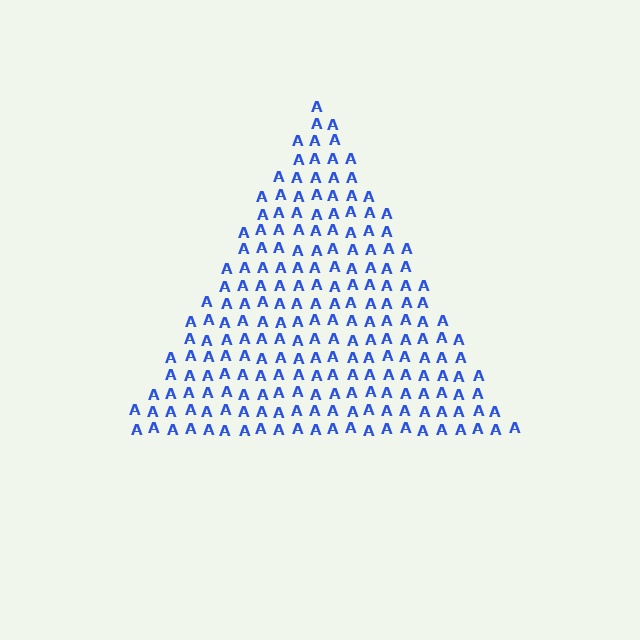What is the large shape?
The large shape is a triangle.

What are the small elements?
The small elements are letter A's.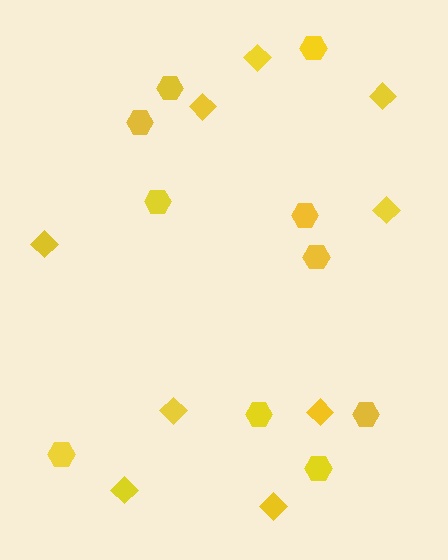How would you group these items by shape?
There are 2 groups: one group of hexagons (10) and one group of diamonds (9).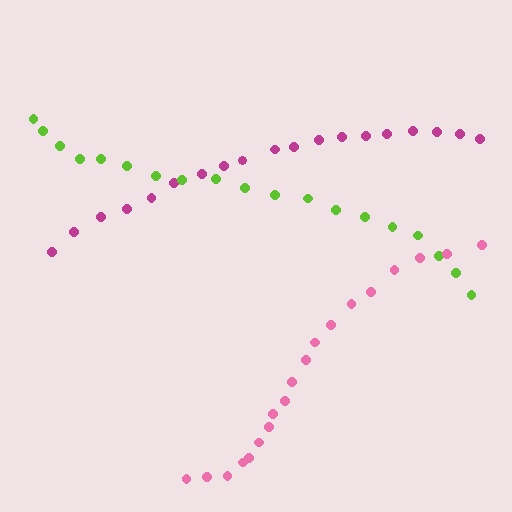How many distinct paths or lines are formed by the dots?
There are 3 distinct paths.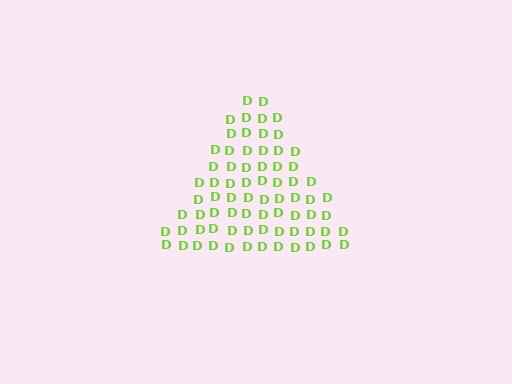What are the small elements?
The small elements are letter D's.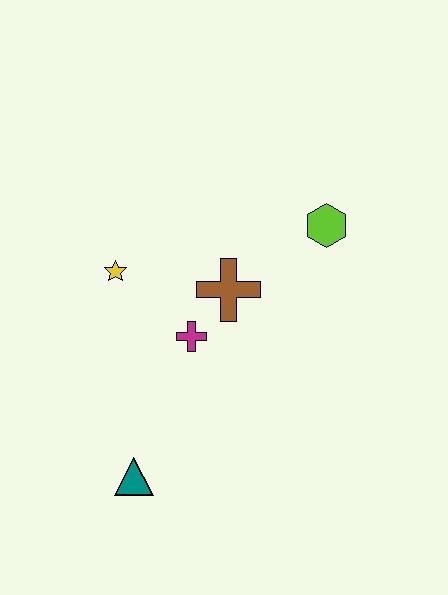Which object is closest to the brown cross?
The magenta cross is closest to the brown cross.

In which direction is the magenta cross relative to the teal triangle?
The magenta cross is above the teal triangle.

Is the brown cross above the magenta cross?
Yes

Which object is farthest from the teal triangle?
The lime hexagon is farthest from the teal triangle.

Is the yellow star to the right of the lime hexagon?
No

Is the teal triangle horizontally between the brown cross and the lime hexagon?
No